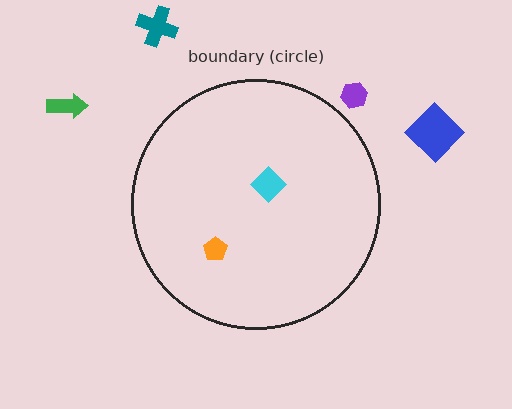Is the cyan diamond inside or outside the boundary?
Inside.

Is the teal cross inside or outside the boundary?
Outside.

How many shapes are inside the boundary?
2 inside, 4 outside.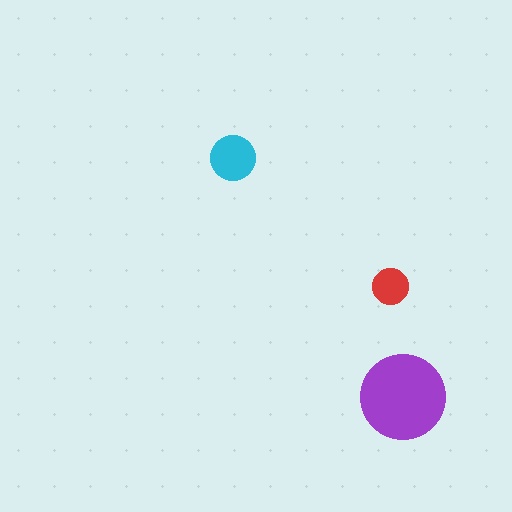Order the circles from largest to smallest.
the purple one, the cyan one, the red one.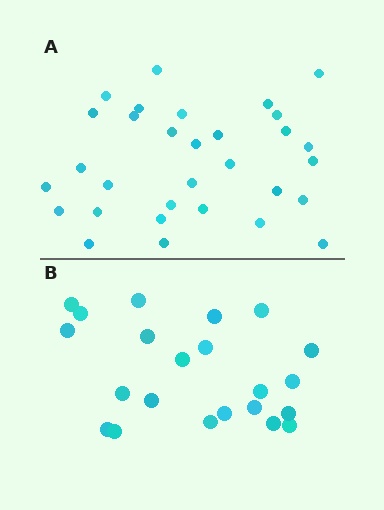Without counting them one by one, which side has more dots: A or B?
Region A (the top region) has more dots.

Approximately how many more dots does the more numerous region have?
Region A has roughly 8 or so more dots than region B.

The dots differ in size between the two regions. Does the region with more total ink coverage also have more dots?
No. Region B has more total ink coverage because its dots are larger, but region A actually contains more individual dots. Total area can be misleading — the number of items is what matters here.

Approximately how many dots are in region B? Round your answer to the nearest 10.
About 20 dots. (The exact count is 22, which rounds to 20.)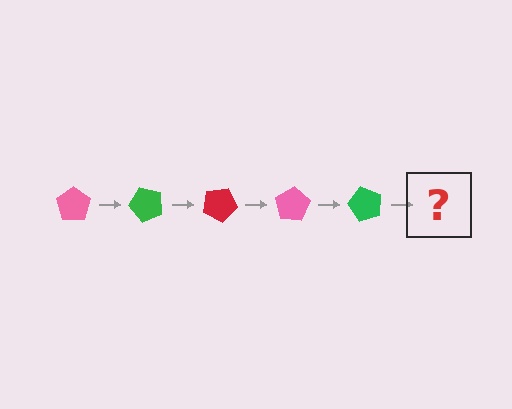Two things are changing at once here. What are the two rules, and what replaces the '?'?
The two rules are that it rotates 50 degrees each step and the color cycles through pink, green, and red. The '?' should be a red pentagon, rotated 250 degrees from the start.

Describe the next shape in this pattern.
It should be a red pentagon, rotated 250 degrees from the start.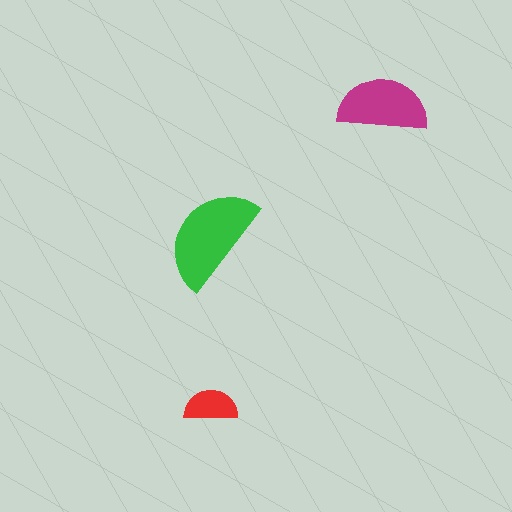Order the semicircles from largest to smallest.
the green one, the magenta one, the red one.